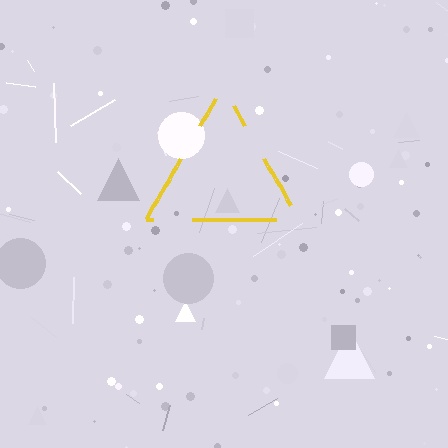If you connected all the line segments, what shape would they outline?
They would outline a triangle.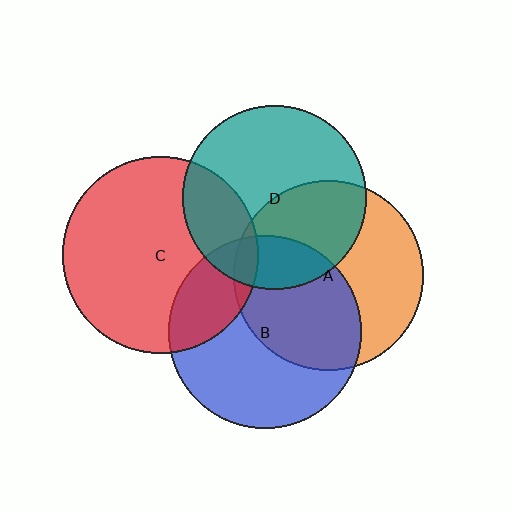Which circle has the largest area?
Circle C (red).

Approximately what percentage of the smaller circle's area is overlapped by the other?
Approximately 5%.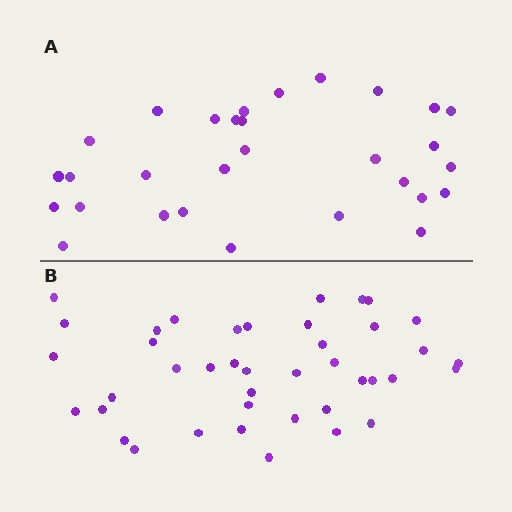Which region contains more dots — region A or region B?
Region B (the bottom region) has more dots.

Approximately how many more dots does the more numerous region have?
Region B has roughly 12 or so more dots than region A.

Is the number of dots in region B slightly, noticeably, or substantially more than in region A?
Region B has noticeably more, but not dramatically so. The ratio is roughly 1.4 to 1.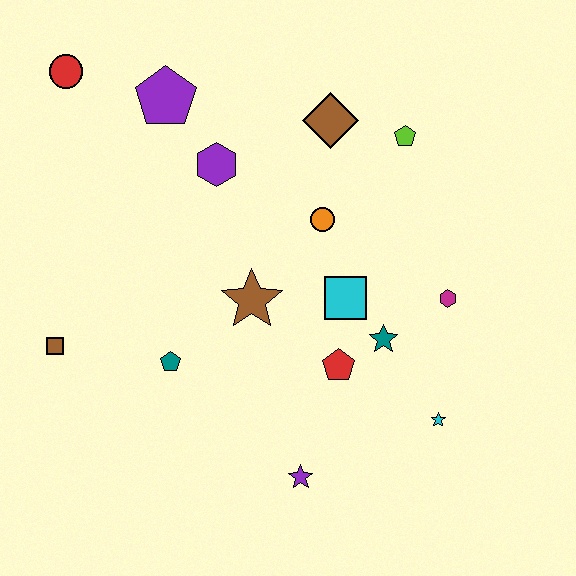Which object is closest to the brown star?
The cyan square is closest to the brown star.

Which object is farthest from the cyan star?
The red circle is farthest from the cyan star.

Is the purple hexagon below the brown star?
No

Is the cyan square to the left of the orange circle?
No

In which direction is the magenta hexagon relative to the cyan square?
The magenta hexagon is to the right of the cyan square.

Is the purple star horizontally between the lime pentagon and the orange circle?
No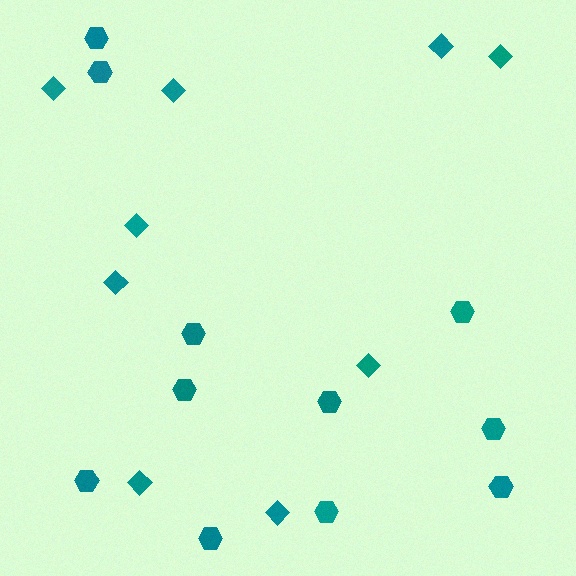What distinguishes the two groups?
There are 2 groups: one group of diamonds (9) and one group of hexagons (11).